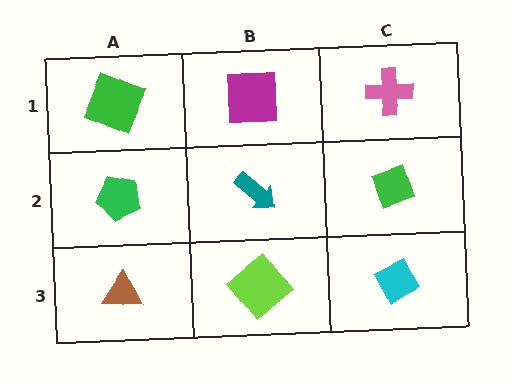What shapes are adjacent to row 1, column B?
A teal arrow (row 2, column B), a green square (row 1, column A), a pink cross (row 1, column C).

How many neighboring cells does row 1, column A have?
2.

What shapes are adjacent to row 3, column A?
A green pentagon (row 2, column A), a lime diamond (row 3, column B).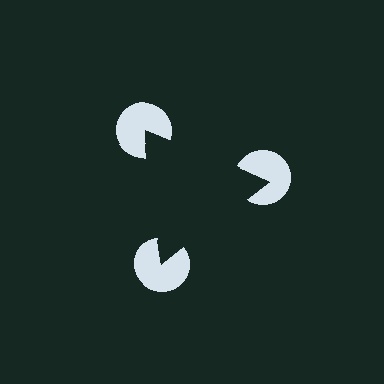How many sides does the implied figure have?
3 sides.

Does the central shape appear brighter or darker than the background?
It typically appears slightly darker than the background, even though no actual brightness change is drawn.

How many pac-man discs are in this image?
There are 3 — one at each vertex of the illusory triangle.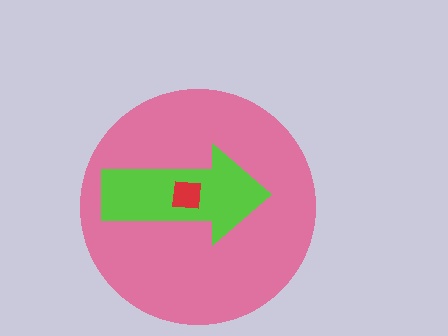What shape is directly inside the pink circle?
The lime arrow.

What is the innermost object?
The red square.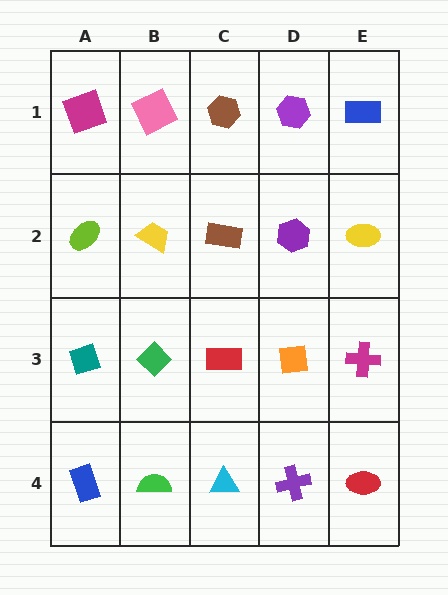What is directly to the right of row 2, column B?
A brown rectangle.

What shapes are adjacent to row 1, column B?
A yellow trapezoid (row 2, column B), a magenta square (row 1, column A), a brown hexagon (row 1, column C).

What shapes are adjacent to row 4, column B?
A green diamond (row 3, column B), a blue rectangle (row 4, column A), a cyan triangle (row 4, column C).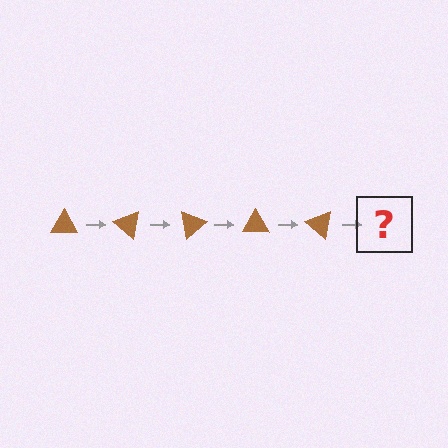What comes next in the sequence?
The next element should be a brown triangle rotated 200 degrees.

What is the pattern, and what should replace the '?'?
The pattern is that the triangle rotates 40 degrees each step. The '?' should be a brown triangle rotated 200 degrees.